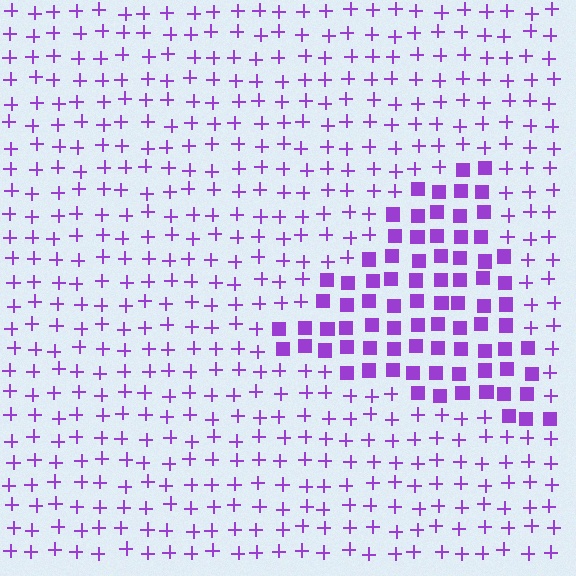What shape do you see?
I see a triangle.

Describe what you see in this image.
The image is filled with small purple elements arranged in a uniform grid. A triangle-shaped region contains squares, while the surrounding area contains plus signs. The boundary is defined purely by the change in element shape.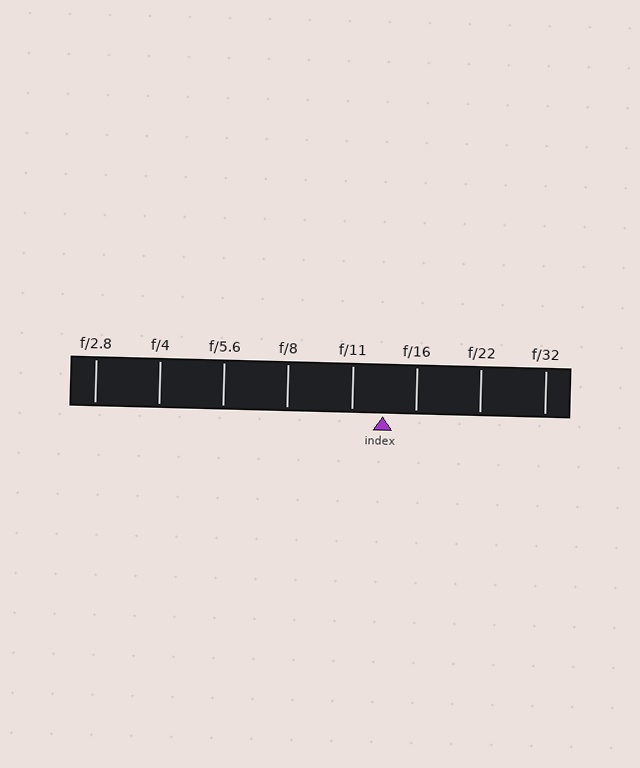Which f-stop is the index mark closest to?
The index mark is closest to f/11.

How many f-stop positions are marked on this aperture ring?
There are 8 f-stop positions marked.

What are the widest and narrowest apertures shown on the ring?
The widest aperture shown is f/2.8 and the narrowest is f/32.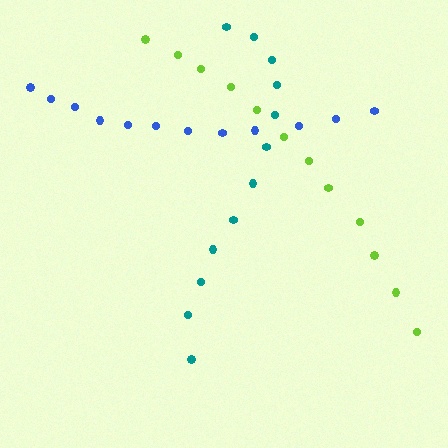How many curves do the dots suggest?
There are 3 distinct paths.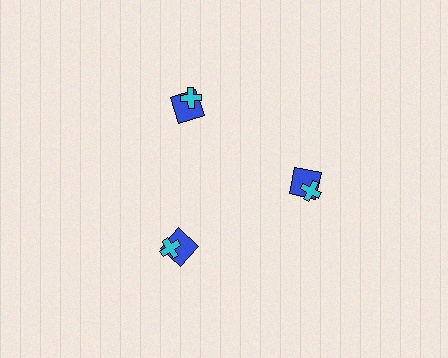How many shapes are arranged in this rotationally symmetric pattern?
There are 6 shapes, arranged in 3 groups of 2.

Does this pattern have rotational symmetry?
Yes, this pattern has 3-fold rotational symmetry. It looks the same after rotating 120 degrees around the center.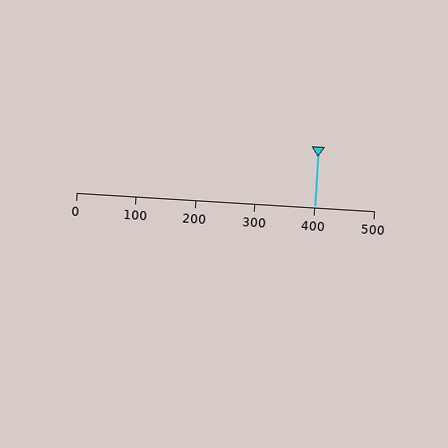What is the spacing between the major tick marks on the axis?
The major ticks are spaced 100 apart.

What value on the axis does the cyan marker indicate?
The marker indicates approximately 400.